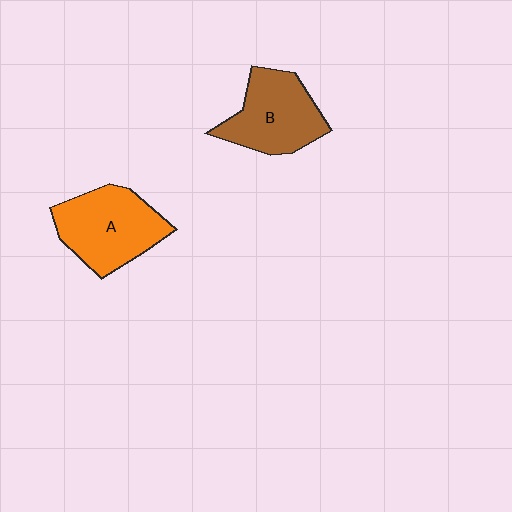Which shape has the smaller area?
Shape B (brown).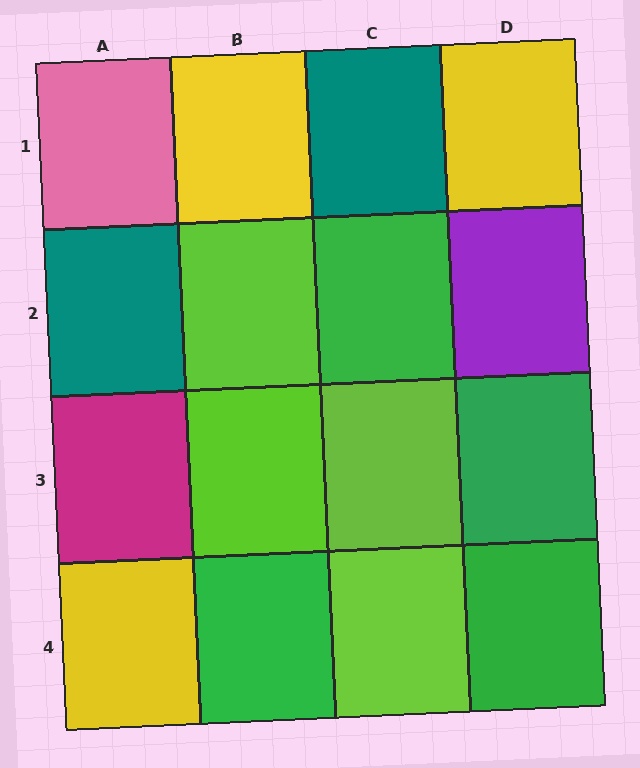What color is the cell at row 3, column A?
Magenta.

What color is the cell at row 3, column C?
Lime.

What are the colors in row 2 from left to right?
Teal, lime, green, purple.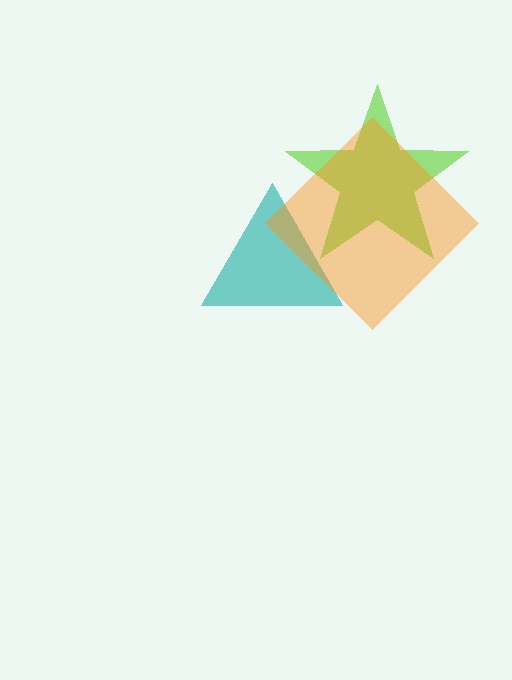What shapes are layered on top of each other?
The layered shapes are: a teal triangle, a lime star, an orange diamond.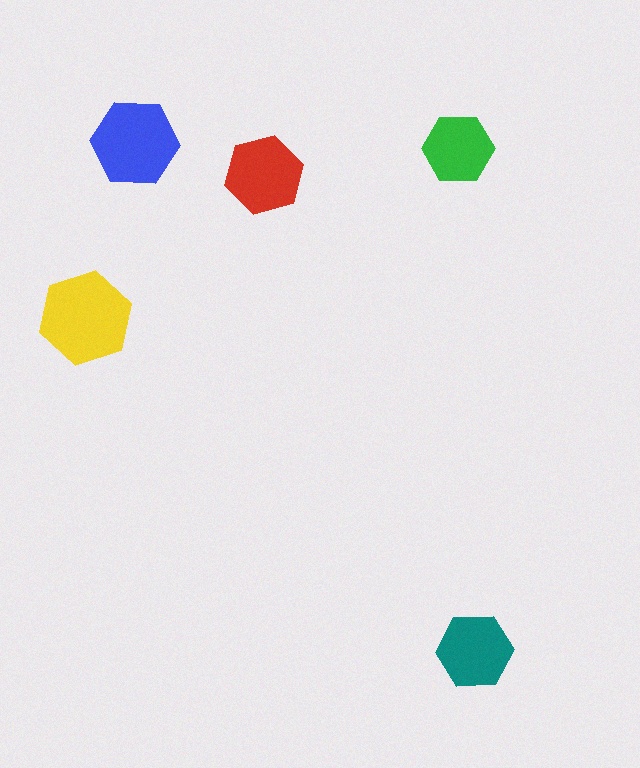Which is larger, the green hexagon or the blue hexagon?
The blue one.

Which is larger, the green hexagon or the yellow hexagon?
The yellow one.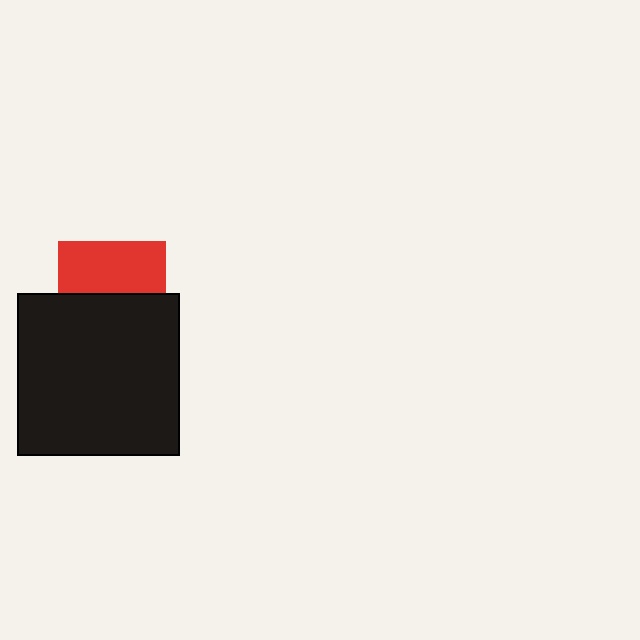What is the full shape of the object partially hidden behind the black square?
The partially hidden object is a red square.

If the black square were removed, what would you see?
You would see the complete red square.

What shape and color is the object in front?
The object in front is a black square.